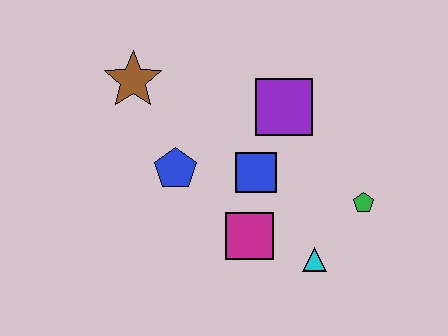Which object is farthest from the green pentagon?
The brown star is farthest from the green pentagon.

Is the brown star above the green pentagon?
Yes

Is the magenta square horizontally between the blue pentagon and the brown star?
No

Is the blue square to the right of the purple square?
No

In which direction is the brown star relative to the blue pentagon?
The brown star is above the blue pentagon.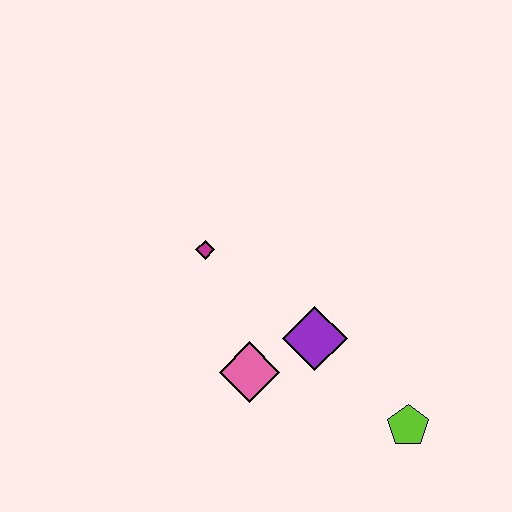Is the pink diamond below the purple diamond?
Yes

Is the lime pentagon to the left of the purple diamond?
No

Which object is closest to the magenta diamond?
The pink diamond is closest to the magenta diamond.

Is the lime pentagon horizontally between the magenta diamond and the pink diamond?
No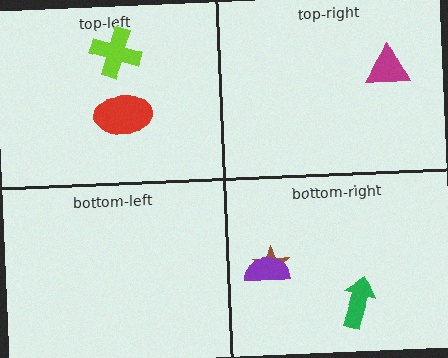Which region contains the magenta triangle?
The top-right region.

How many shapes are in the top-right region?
1.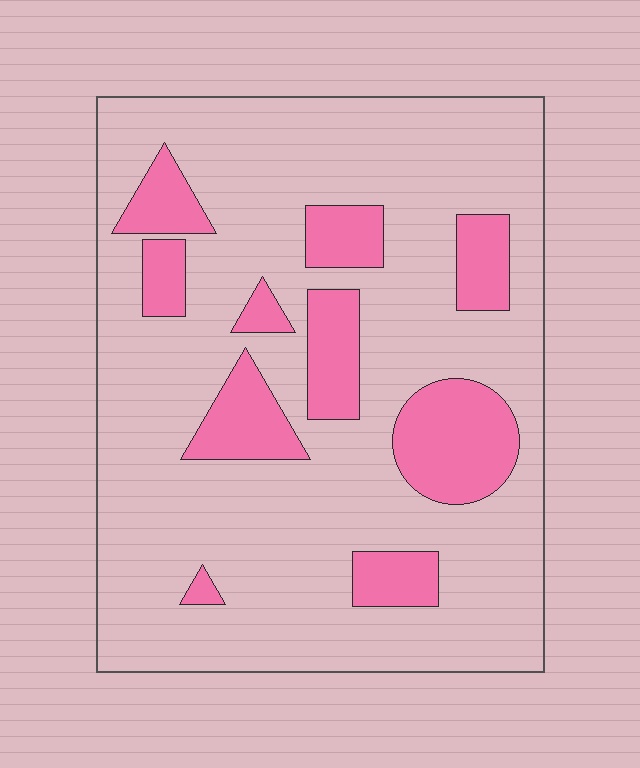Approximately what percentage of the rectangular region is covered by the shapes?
Approximately 20%.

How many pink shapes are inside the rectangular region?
10.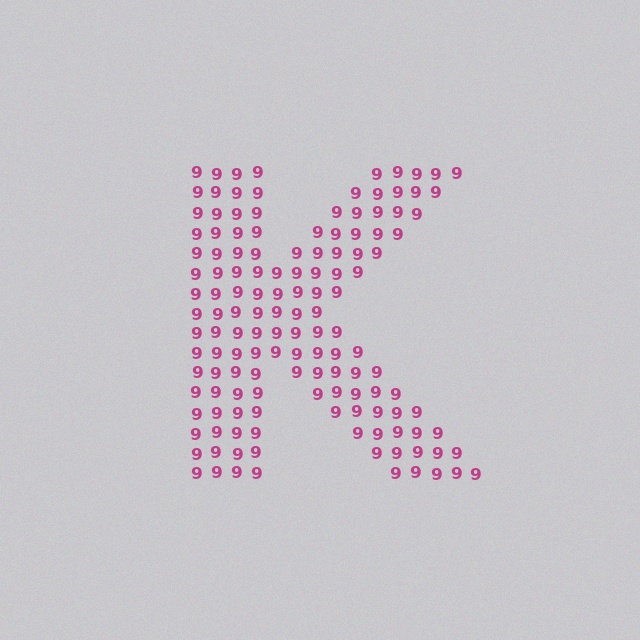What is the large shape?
The large shape is the letter K.